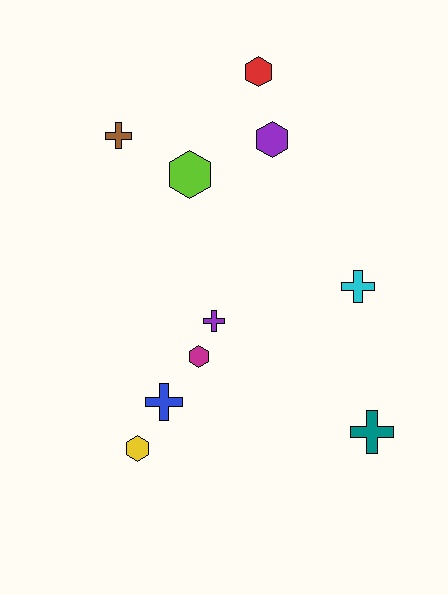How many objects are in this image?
There are 10 objects.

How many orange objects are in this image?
There are no orange objects.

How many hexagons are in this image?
There are 5 hexagons.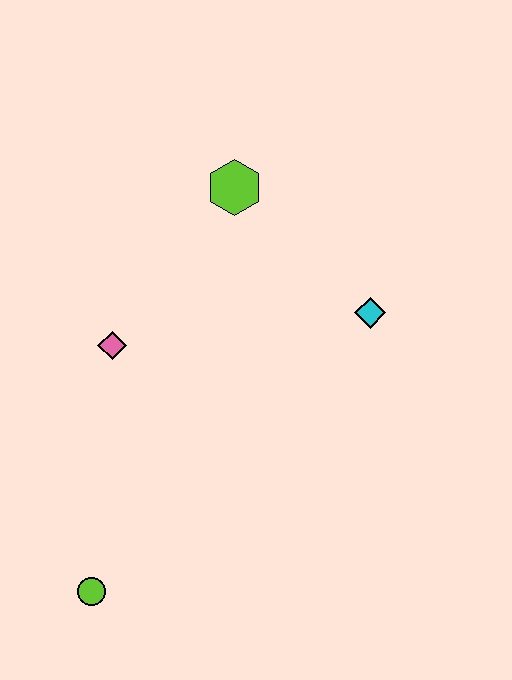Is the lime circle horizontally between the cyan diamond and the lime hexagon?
No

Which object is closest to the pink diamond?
The lime hexagon is closest to the pink diamond.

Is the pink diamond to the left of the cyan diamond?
Yes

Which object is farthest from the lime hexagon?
The lime circle is farthest from the lime hexagon.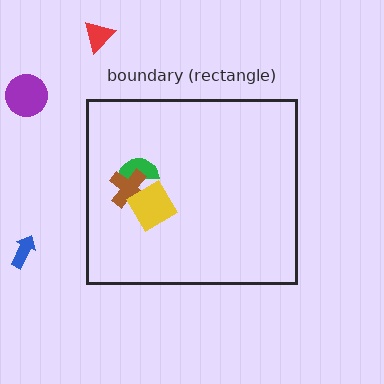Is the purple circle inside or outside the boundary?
Outside.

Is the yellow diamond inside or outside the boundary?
Inside.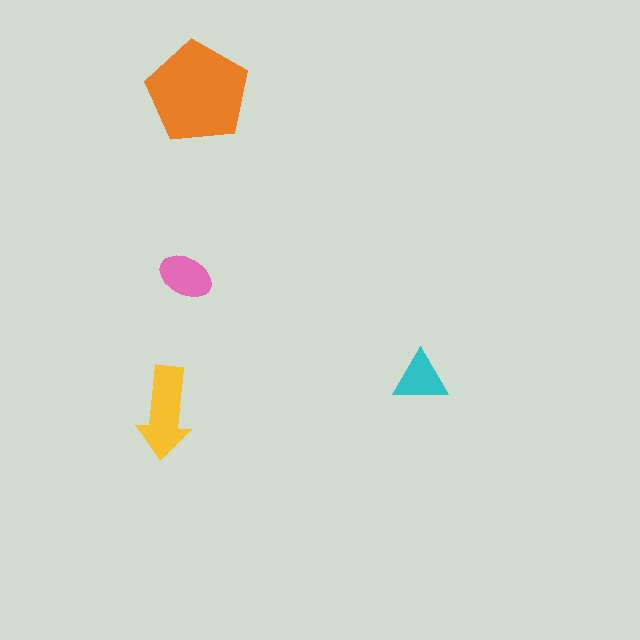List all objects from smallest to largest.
The cyan triangle, the pink ellipse, the yellow arrow, the orange pentagon.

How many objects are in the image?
There are 4 objects in the image.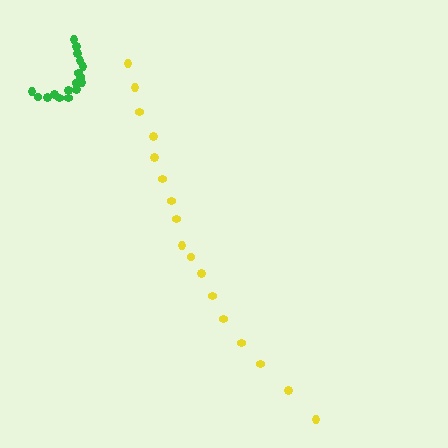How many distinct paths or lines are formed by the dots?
There are 2 distinct paths.